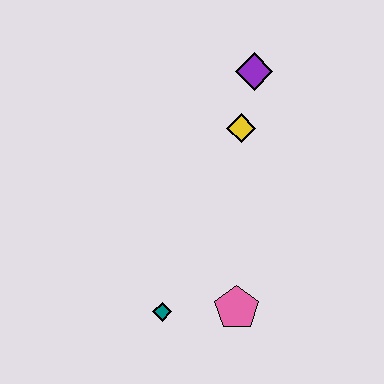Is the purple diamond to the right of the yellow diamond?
Yes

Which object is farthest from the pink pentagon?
The purple diamond is farthest from the pink pentagon.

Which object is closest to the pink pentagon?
The teal diamond is closest to the pink pentagon.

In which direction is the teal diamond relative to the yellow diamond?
The teal diamond is below the yellow diamond.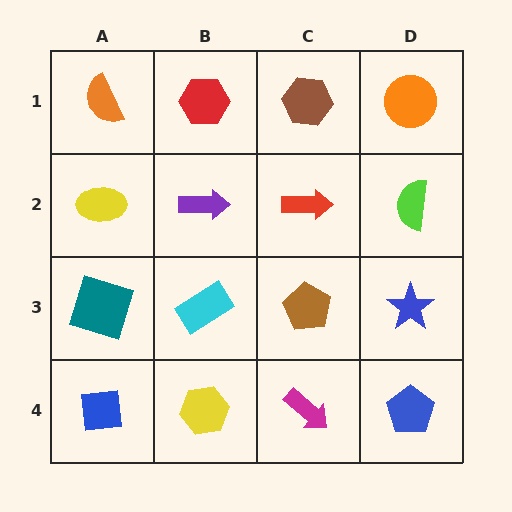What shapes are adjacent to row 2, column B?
A red hexagon (row 1, column B), a cyan rectangle (row 3, column B), a yellow ellipse (row 2, column A), a red arrow (row 2, column C).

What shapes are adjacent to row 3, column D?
A lime semicircle (row 2, column D), a blue pentagon (row 4, column D), a brown pentagon (row 3, column C).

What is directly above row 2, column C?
A brown hexagon.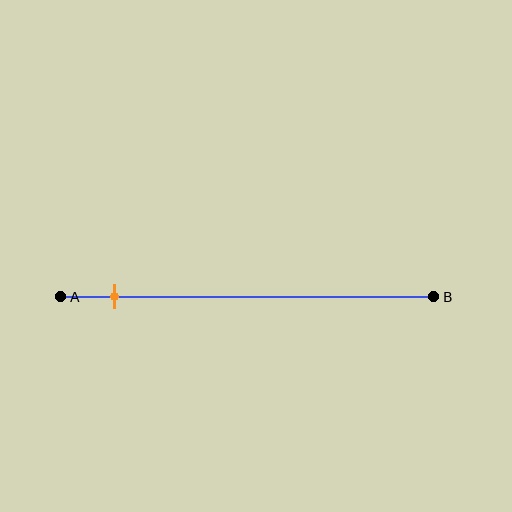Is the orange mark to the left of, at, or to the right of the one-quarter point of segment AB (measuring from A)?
The orange mark is to the left of the one-quarter point of segment AB.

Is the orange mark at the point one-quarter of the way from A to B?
No, the mark is at about 15% from A, not at the 25% one-quarter point.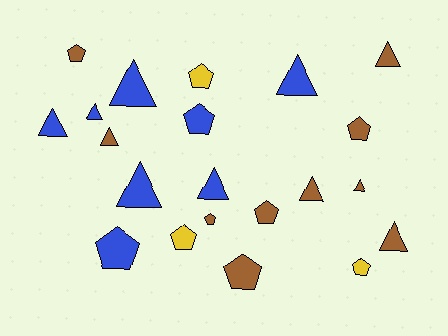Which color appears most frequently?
Brown, with 10 objects.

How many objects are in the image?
There are 21 objects.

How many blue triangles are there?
There are 6 blue triangles.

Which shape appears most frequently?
Triangle, with 11 objects.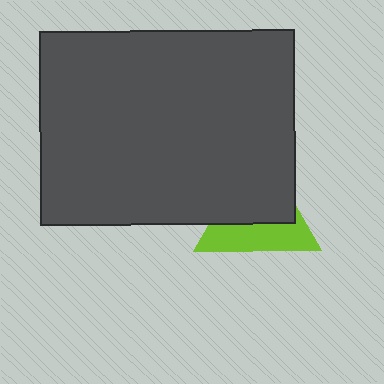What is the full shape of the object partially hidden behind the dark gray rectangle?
The partially hidden object is a lime triangle.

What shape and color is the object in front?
The object in front is a dark gray rectangle.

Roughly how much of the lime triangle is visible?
A small part of it is visible (roughly 43%).